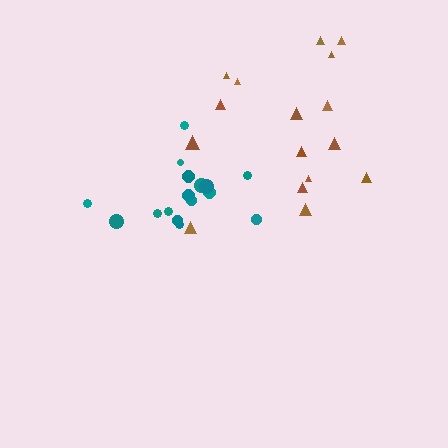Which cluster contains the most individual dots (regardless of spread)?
Brown (16).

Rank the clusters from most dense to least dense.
teal, brown.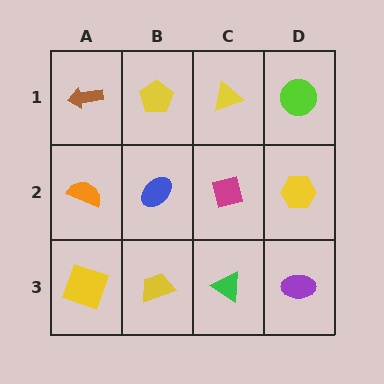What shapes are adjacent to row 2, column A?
A brown arrow (row 1, column A), a yellow square (row 3, column A), a blue ellipse (row 2, column B).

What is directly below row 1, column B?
A blue ellipse.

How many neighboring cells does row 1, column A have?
2.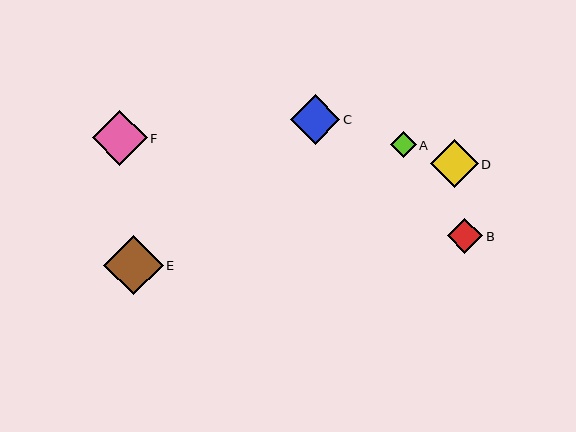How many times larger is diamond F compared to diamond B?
Diamond F is approximately 1.5 times the size of diamond B.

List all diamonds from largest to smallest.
From largest to smallest: E, F, C, D, B, A.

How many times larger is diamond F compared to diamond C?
Diamond F is approximately 1.1 times the size of diamond C.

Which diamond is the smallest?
Diamond A is the smallest with a size of approximately 26 pixels.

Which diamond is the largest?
Diamond E is the largest with a size of approximately 59 pixels.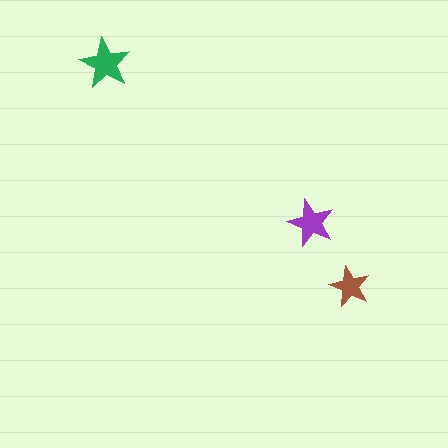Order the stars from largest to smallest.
the green one, the purple one, the brown one.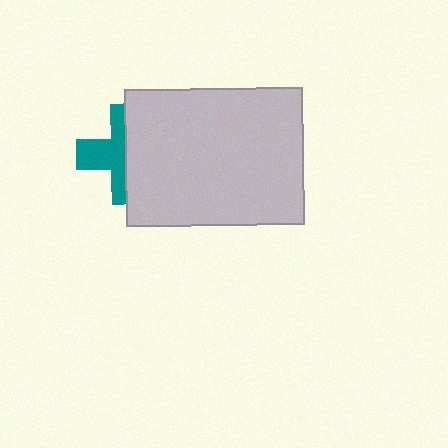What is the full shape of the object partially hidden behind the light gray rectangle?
The partially hidden object is a teal cross.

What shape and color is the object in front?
The object in front is a light gray rectangle.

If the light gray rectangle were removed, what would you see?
You would see the complete teal cross.